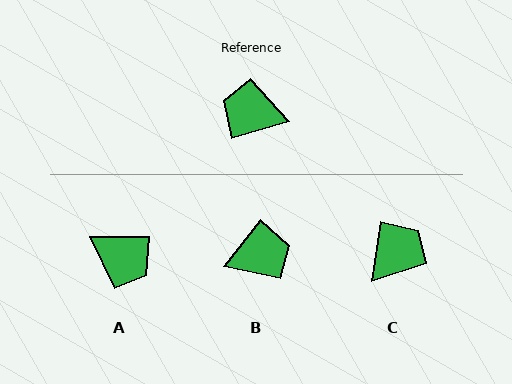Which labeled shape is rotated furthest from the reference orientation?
A, about 163 degrees away.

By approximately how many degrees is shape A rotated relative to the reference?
Approximately 163 degrees counter-clockwise.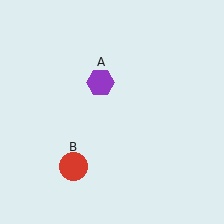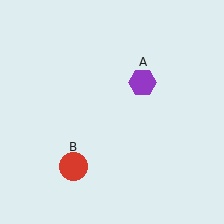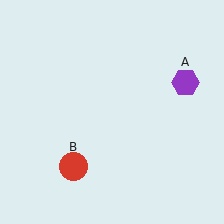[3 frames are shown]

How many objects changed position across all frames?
1 object changed position: purple hexagon (object A).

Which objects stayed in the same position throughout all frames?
Red circle (object B) remained stationary.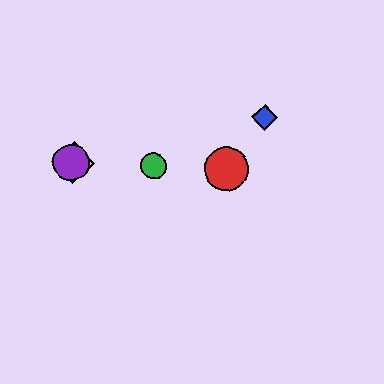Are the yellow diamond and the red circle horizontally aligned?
Yes, both are at y≈163.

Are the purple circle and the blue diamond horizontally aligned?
No, the purple circle is at y≈163 and the blue diamond is at y≈117.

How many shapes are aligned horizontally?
4 shapes (the red circle, the green circle, the yellow diamond, the purple circle) are aligned horizontally.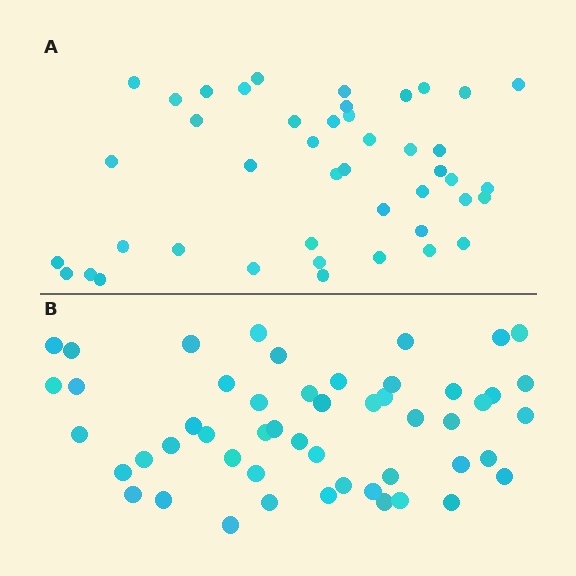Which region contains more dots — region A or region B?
Region B (the bottom region) has more dots.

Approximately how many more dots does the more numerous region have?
Region B has roughly 8 or so more dots than region A.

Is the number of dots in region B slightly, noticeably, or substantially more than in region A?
Region B has only slightly more — the two regions are fairly close. The ratio is roughly 1.2 to 1.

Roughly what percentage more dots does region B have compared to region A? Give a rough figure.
About 15% more.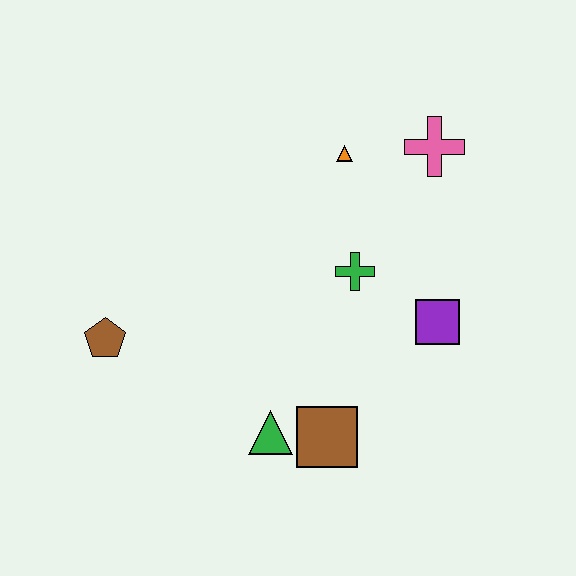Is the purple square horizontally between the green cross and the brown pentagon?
No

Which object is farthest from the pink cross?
The brown pentagon is farthest from the pink cross.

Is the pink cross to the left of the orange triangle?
No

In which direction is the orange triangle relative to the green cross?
The orange triangle is above the green cross.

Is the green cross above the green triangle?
Yes